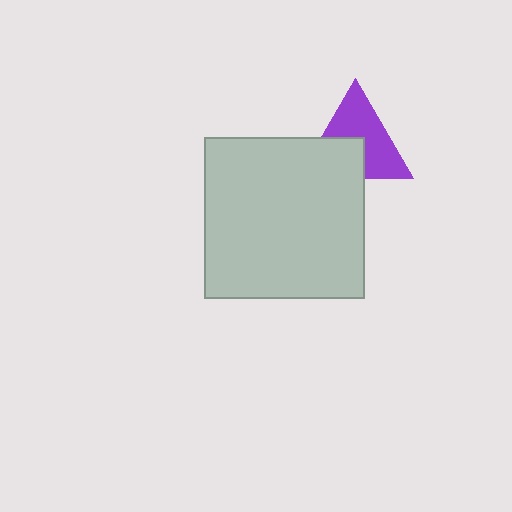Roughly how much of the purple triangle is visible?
About half of it is visible (roughly 60%).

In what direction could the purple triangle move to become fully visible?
The purple triangle could move up. That would shift it out from behind the light gray square entirely.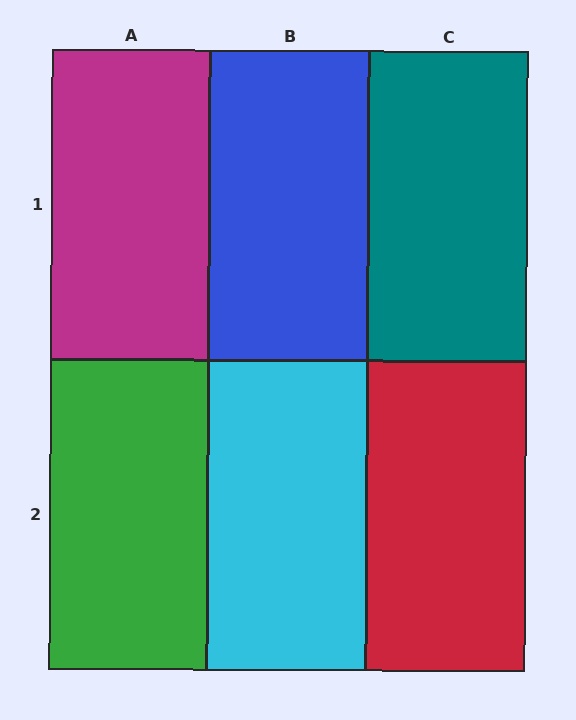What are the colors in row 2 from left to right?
Green, cyan, red.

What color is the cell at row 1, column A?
Magenta.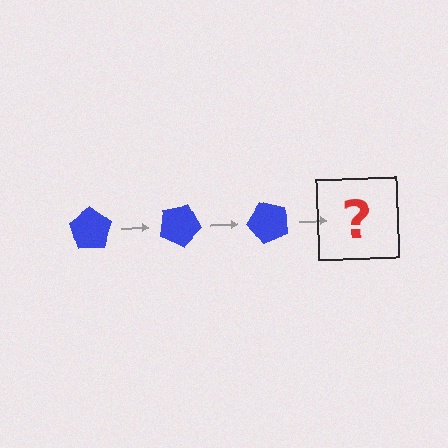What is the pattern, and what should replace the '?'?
The pattern is that the pentagon rotates 25 degrees each step. The '?' should be a blue pentagon rotated 75 degrees.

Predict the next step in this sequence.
The next step is a blue pentagon rotated 75 degrees.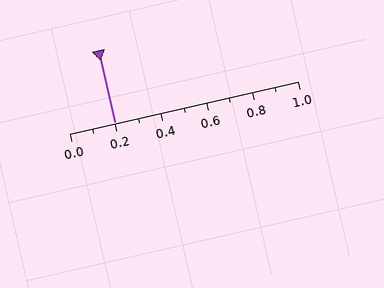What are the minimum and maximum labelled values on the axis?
The axis runs from 0.0 to 1.0.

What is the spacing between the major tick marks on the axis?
The major ticks are spaced 0.2 apart.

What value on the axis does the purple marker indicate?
The marker indicates approximately 0.2.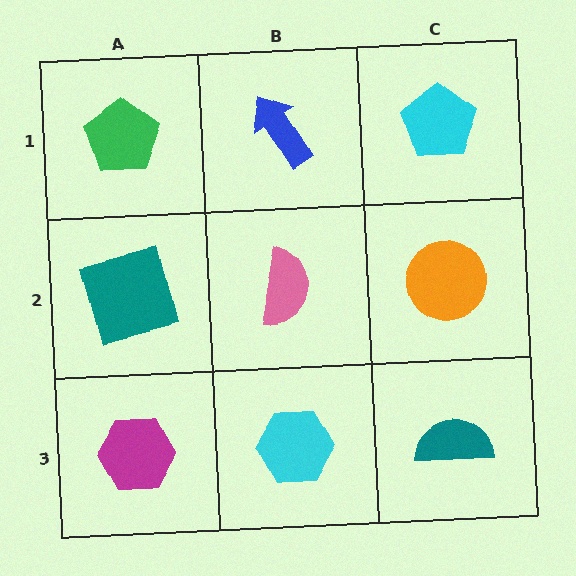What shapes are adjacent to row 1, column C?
An orange circle (row 2, column C), a blue arrow (row 1, column B).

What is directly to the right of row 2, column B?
An orange circle.